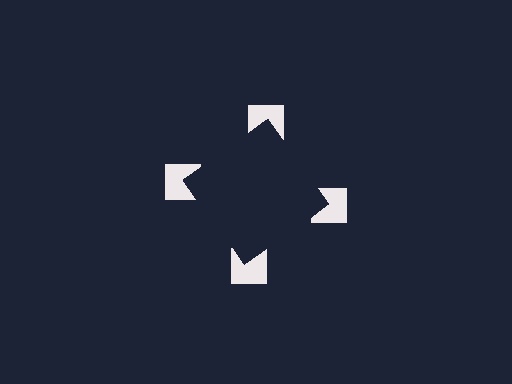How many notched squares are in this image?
There are 4 — one at each vertex of the illusory square.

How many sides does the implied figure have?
4 sides.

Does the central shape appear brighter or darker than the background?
It typically appears slightly darker than the background, even though no actual brightness change is drawn.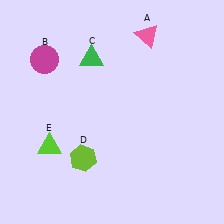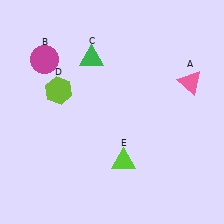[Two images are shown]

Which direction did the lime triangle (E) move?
The lime triangle (E) moved right.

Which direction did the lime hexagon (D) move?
The lime hexagon (D) moved up.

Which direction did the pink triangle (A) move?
The pink triangle (A) moved down.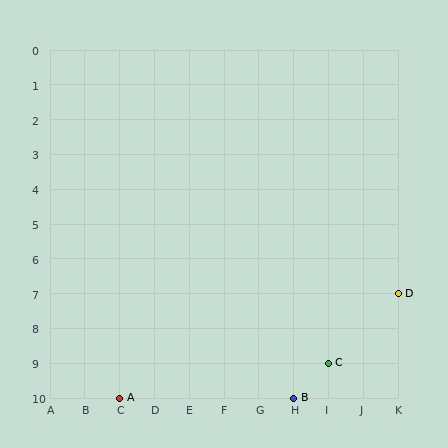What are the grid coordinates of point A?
Point A is at grid coordinates (C, 10).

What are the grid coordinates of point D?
Point D is at grid coordinates (K, 7).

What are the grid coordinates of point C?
Point C is at grid coordinates (I, 9).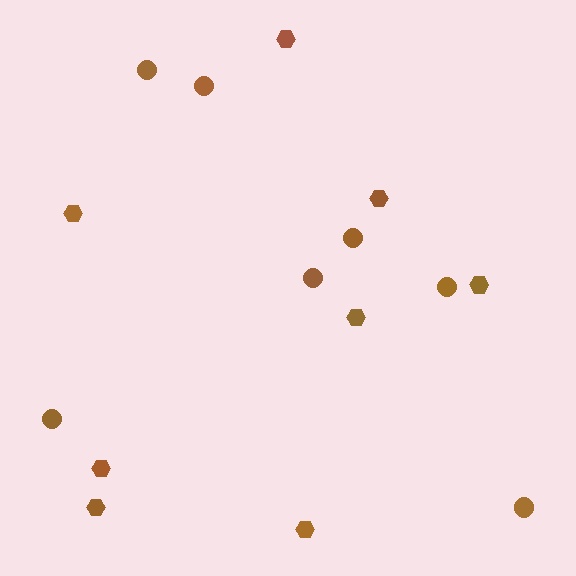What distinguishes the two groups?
There are 2 groups: one group of circles (7) and one group of hexagons (8).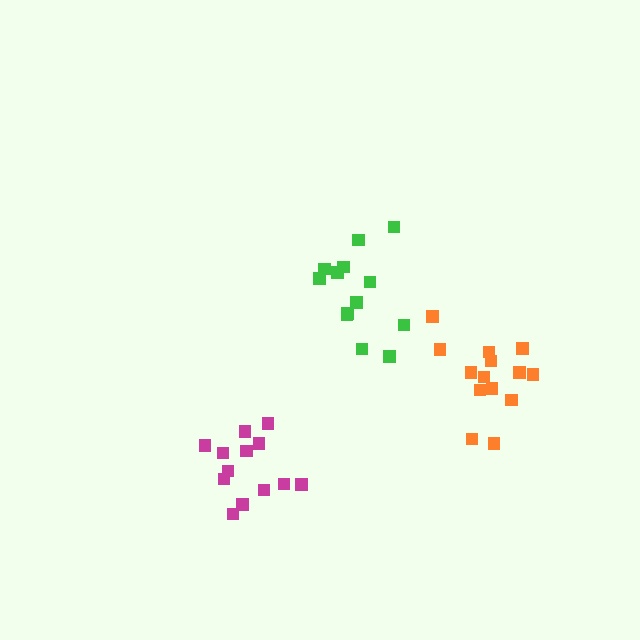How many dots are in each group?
Group 1: 13 dots, Group 2: 13 dots, Group 3: 14 dots (40 total).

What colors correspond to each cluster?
The clusters are colored: magenta, green, orange.